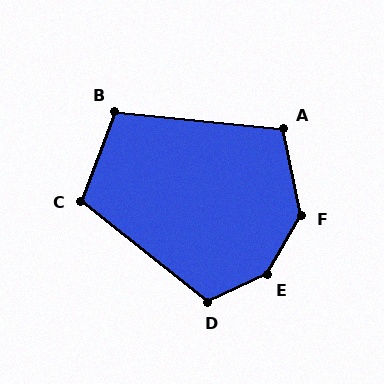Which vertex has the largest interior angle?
E, at approximately 145 degrees.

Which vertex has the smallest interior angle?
B, at approximately 105 degrees.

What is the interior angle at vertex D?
Approximately 116 degrees (obtuse).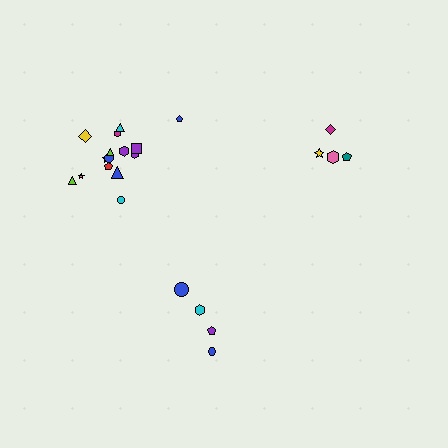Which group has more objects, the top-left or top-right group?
The top-left group.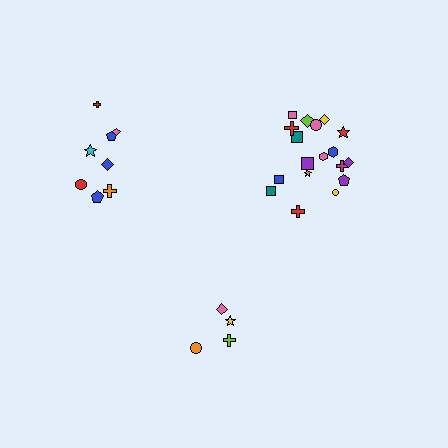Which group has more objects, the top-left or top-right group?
The top-right group.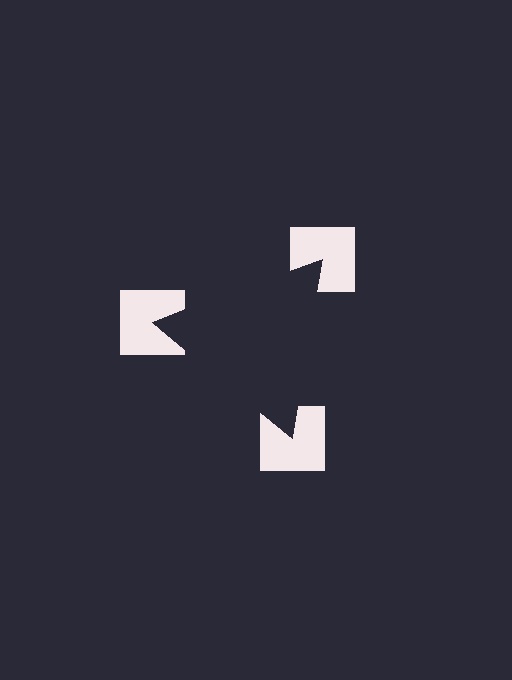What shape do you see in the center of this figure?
An illusory triangle — its edges are inferred from the aligned wedge cuts in the notched squares, not physically drawn.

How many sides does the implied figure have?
3 sides.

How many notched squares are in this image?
There are 3 — one at each vertex of the illusory triangle.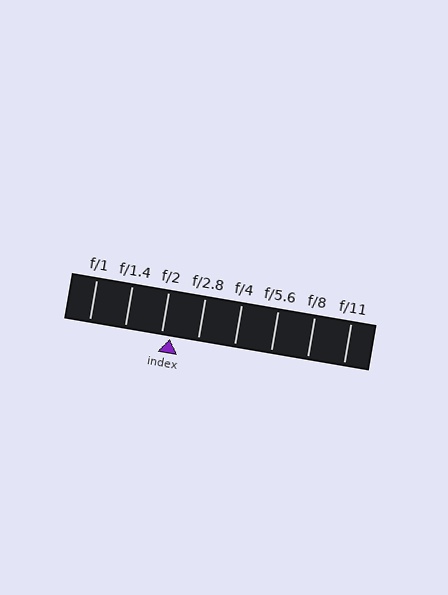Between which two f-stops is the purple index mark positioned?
The index mark is between f/2 and f/2.8.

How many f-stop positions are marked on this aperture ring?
There are 8 f-stop positions marked.